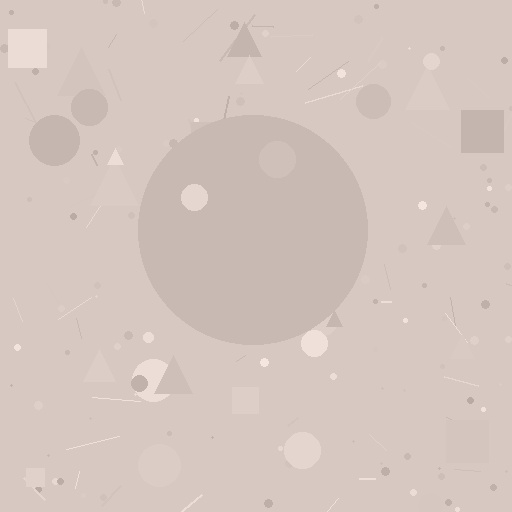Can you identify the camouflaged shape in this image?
The camouflaged shape is a circle.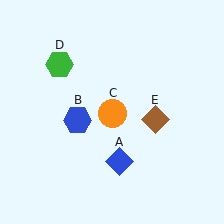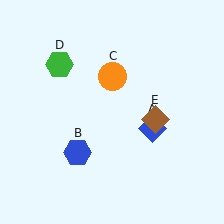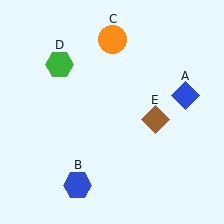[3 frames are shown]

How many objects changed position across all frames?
3 objects changed position: blue diamond (object A), blue hexagon (object B), orange circle (object C).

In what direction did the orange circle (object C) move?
The orange circle (object C) moved up.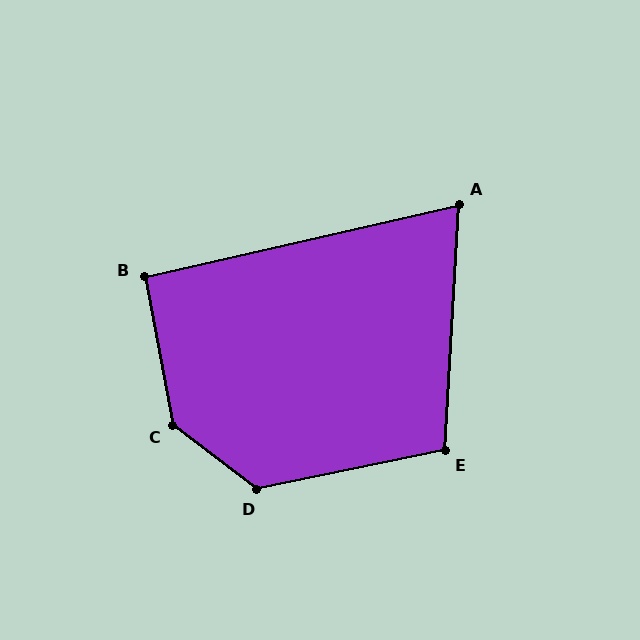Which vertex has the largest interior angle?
C, at approximately 138 degrees.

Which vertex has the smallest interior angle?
A, at approximately 74 degrees.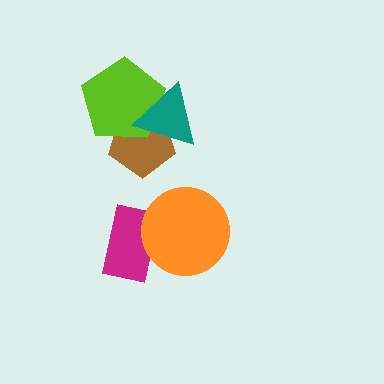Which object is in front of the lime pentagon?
The teal triangle is in front of the lime pentagon.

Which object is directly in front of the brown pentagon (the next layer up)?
The lime pentagon is directly in front of the brown pentagon.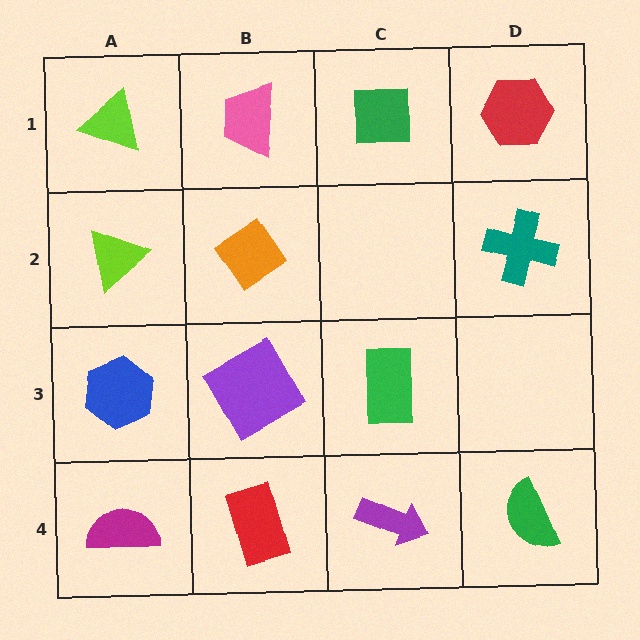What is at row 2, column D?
A teal cross.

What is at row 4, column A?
A magenta semicircle.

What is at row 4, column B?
A red rectangle.